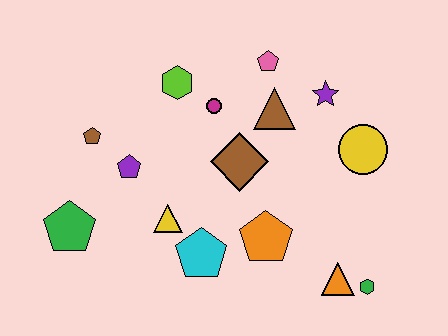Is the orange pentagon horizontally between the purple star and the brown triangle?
No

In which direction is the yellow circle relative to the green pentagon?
The yellow circle is to the right of the green pentagon.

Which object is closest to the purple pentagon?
The brown pentagon is closest to the purple pentagon.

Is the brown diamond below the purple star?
Yes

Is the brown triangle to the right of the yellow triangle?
Yes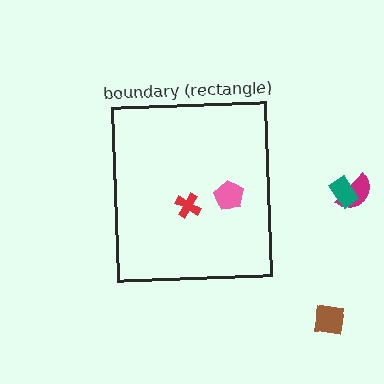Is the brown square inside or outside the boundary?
Outside.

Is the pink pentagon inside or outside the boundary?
Inside.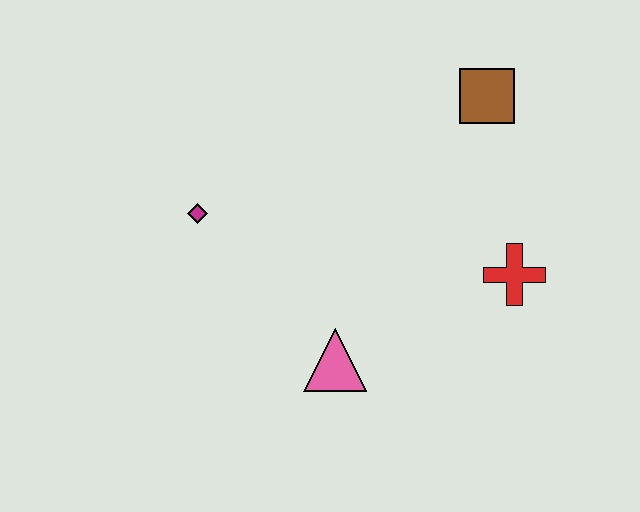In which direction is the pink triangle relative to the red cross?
The pink triangle is to the left of the red cross.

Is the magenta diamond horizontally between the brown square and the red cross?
No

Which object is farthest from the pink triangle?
The brown square is farthest from the pink triangle.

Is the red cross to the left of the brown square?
No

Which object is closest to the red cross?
The brown square is closest to the red cross.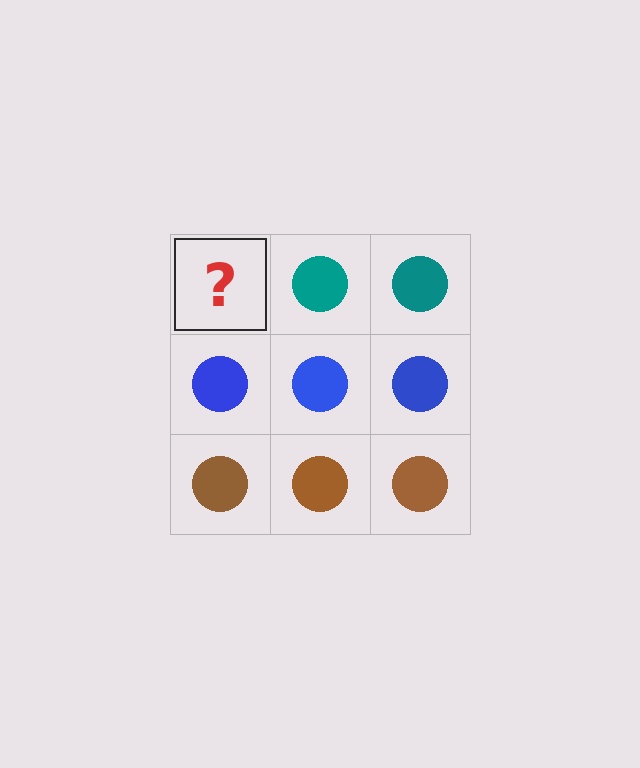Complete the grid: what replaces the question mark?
The question mark should be replaced with a teal circle.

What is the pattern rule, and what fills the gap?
The rule is that each row has a consistent color. The gap should be filled with a teal circle.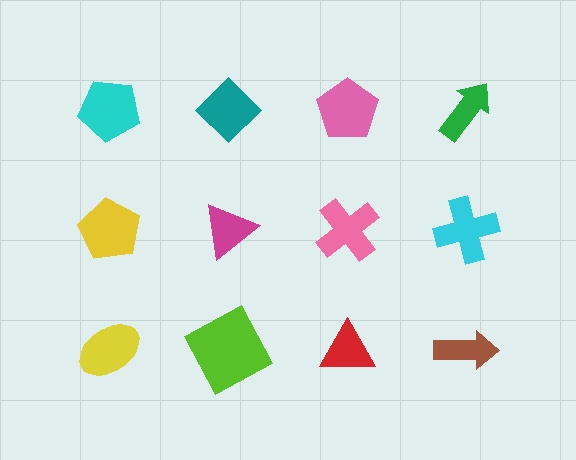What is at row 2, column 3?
A pink cross.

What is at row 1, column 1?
A cyan pentagon.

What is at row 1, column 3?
A pink pentagon.